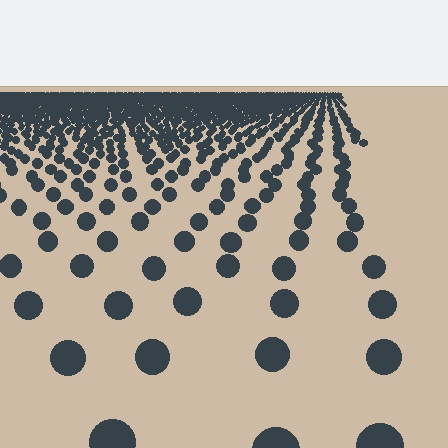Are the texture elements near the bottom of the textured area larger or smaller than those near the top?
Larger. Near the bottom, elements are closer to the viewer and appear at a bigger on-screen size.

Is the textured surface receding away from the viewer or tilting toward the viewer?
The surface is receding away from the viewer. Texture elements get smaller and denser toward the top.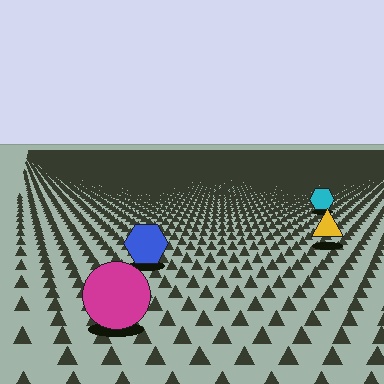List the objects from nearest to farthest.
From nearest to farthest: the magenta circle, the blue hexagon, the yellow triangle, the cyan hexagon.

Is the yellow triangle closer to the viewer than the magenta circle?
No. The magenta circle is closer — you can tell from the texture gradient: the ground texture is coarser near it.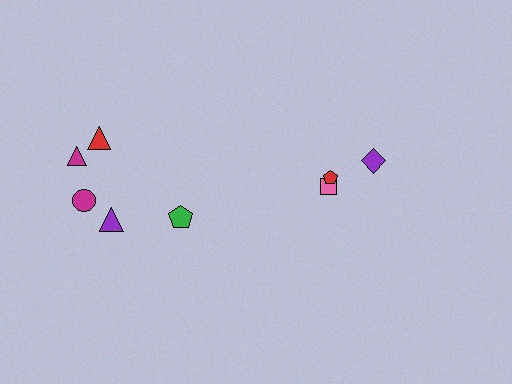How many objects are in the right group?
There are 3 objects.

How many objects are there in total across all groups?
There are 8 objects.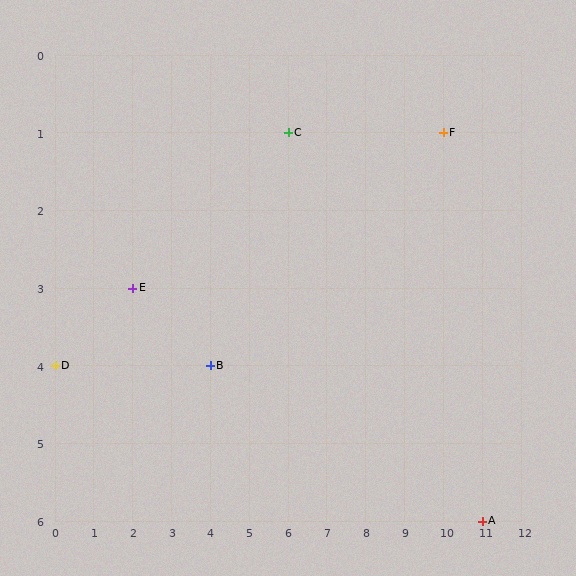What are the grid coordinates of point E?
Point E is at grid coordinates (2, 3).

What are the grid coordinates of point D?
Point D is at grid coordinates (0, 4).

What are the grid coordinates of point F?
Point F is at grid coordinates (10, 1).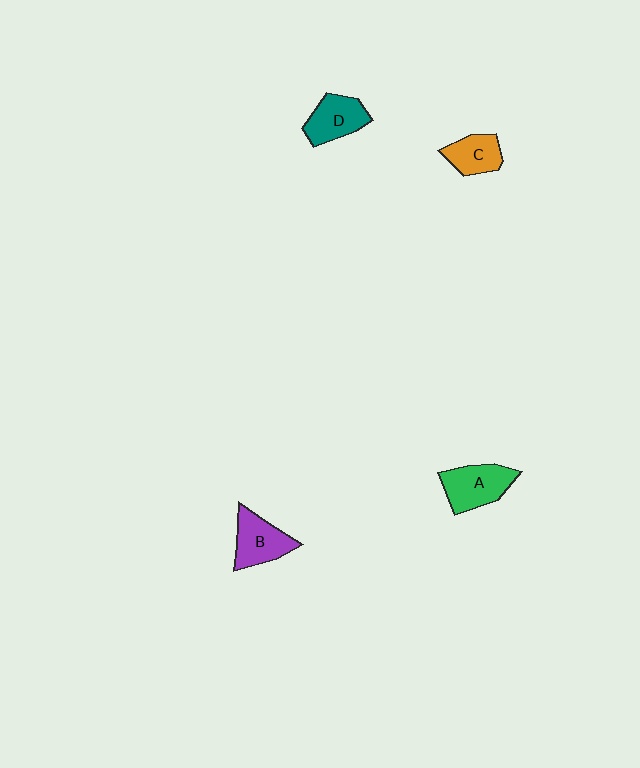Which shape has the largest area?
Shape A (green).